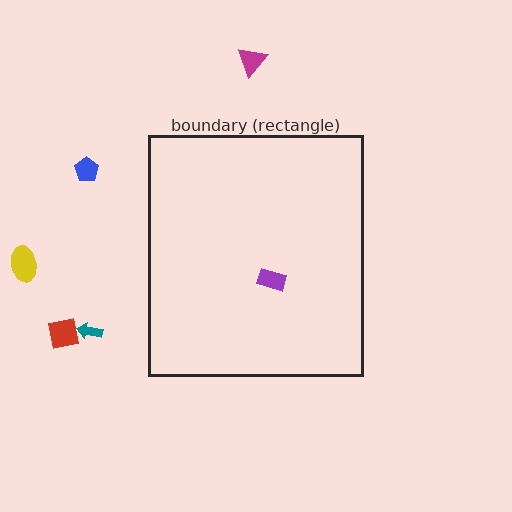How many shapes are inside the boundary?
1 inside, 5 outside.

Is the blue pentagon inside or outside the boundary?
Outside.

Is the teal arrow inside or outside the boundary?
Outside.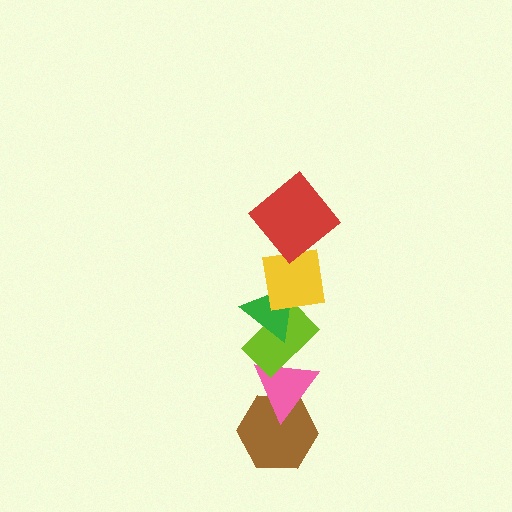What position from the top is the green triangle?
The green triangle is 3rd from the top.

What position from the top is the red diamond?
The red diamond is 1st from the top.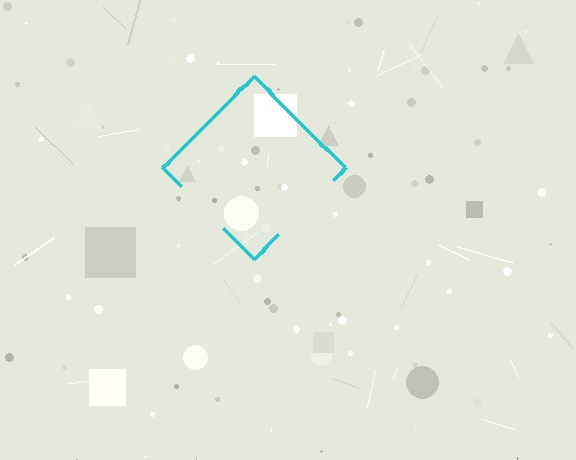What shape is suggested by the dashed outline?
The dashed outline suggests a diamond.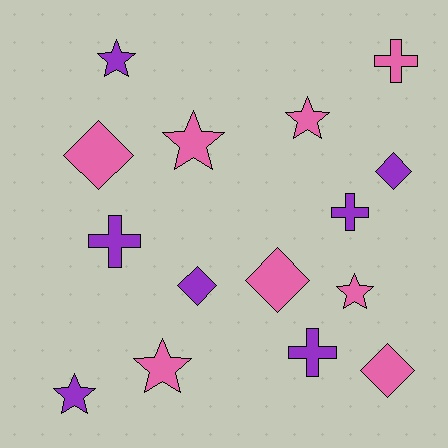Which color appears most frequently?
Pink, with 8 objects.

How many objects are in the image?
There are 15 objects.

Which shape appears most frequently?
Star, with 6 objects.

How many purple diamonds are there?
There are 2 purple diamonds.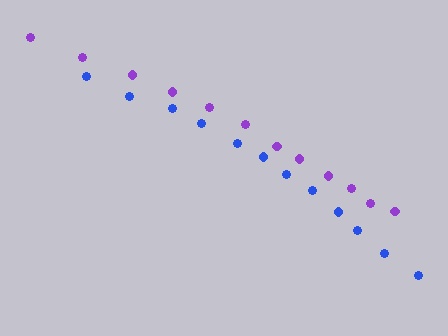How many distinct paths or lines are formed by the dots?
There are 2 distinct paths.